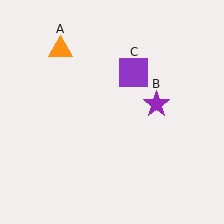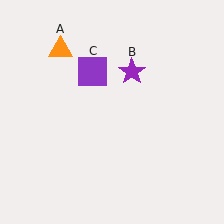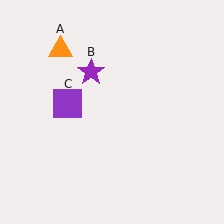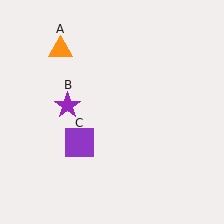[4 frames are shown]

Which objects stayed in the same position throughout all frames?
Orange triangle (object A) remained stationary.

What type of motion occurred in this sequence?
The purple star (object B), purple square (object C) rotated counterclockwise around the center of the scene.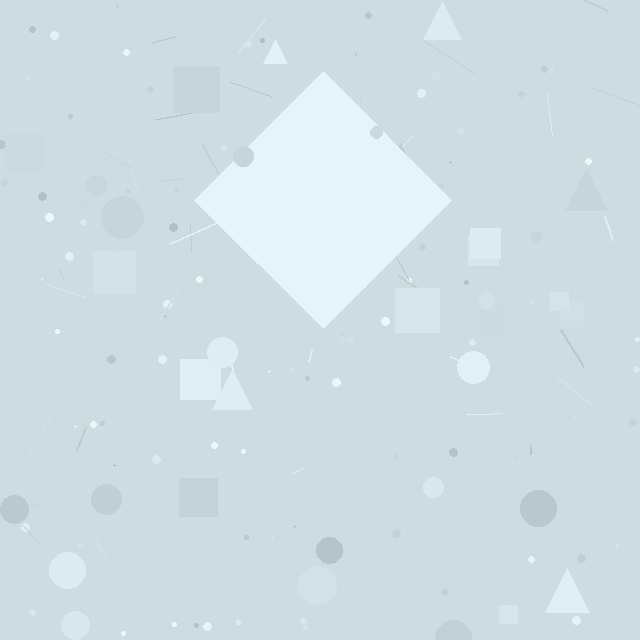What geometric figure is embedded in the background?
A diamond is embedded in the background.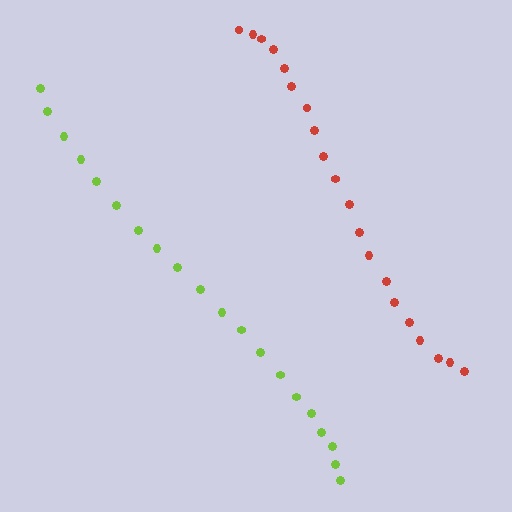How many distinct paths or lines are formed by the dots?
There are 2 distinct paths.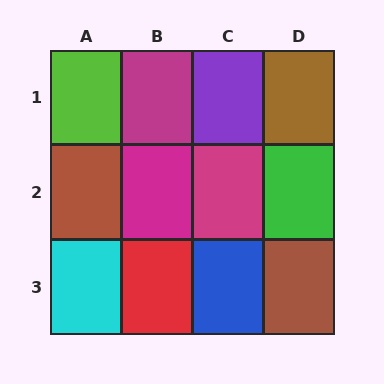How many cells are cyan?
1 cell is cyan.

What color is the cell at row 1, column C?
Purple.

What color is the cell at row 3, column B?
Red.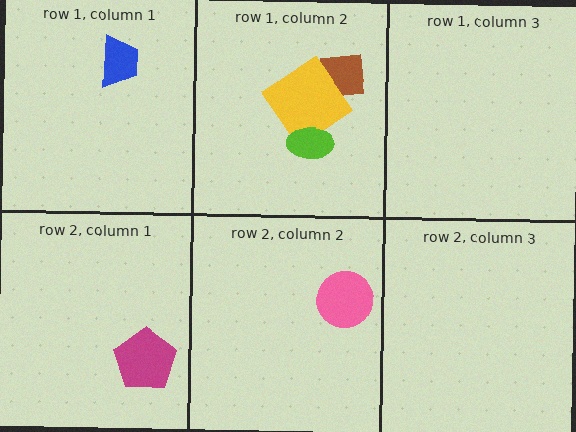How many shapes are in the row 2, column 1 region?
1.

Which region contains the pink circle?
The row 2, column 2 region.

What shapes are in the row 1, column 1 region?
The blue trapezoid.